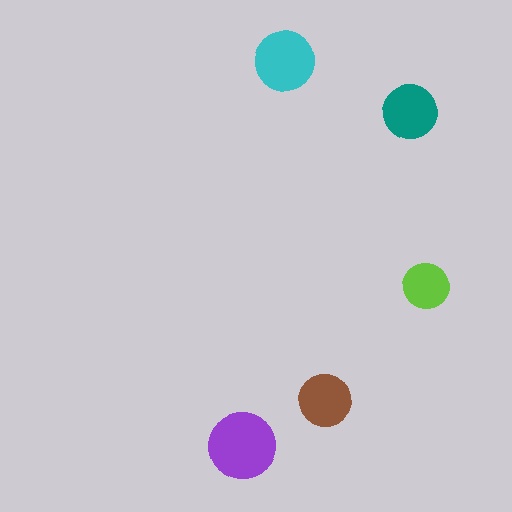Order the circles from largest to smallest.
the purple one, the cyan one, the teal one, the brown one, the lime one.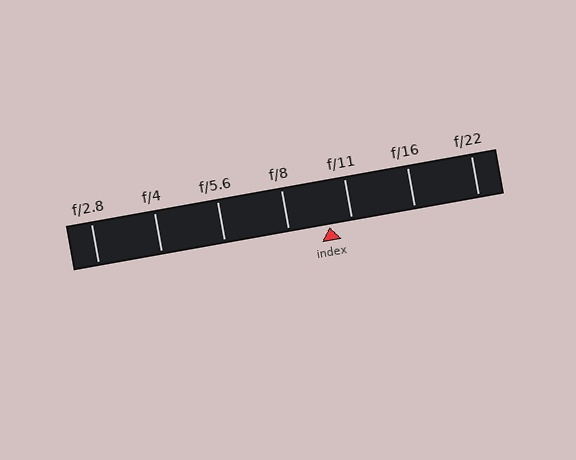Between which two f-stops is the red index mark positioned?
The index mark is between f/8 and f/11.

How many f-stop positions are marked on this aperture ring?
There are 7 f-stop positions marked.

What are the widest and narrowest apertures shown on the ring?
The widest aperture shown is f/2.8 and the narrowest is f/22.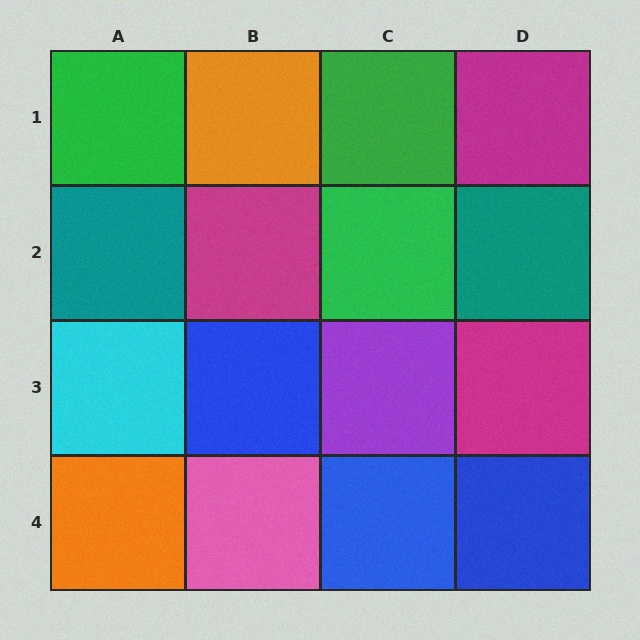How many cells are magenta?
3 cells are magenta.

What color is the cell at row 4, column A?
Orange.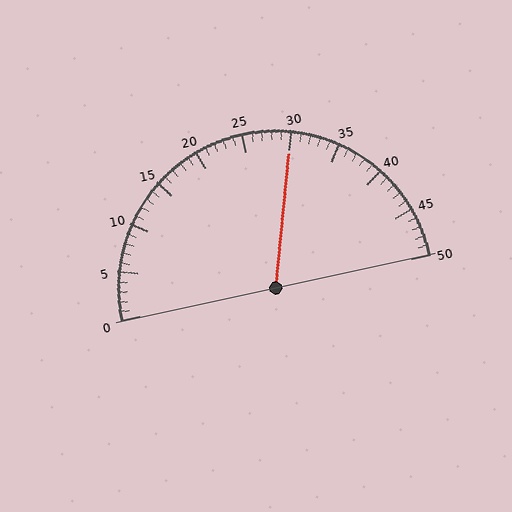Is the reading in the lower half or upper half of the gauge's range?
The reading is in the upper half of the range (0 to 50).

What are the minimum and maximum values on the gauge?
The gauge ranges from 0 to 50.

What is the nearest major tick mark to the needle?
The nearest major tick mark is 30.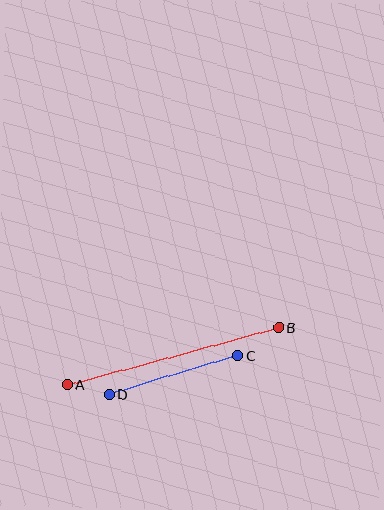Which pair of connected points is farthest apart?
Points A and B are farthest apart.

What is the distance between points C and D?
The distance is approximately 134 pixels.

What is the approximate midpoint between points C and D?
The midpoint is at approximately (173, 375) pixels.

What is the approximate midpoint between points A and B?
The midpoint is at approximately (173, 356) pixels.